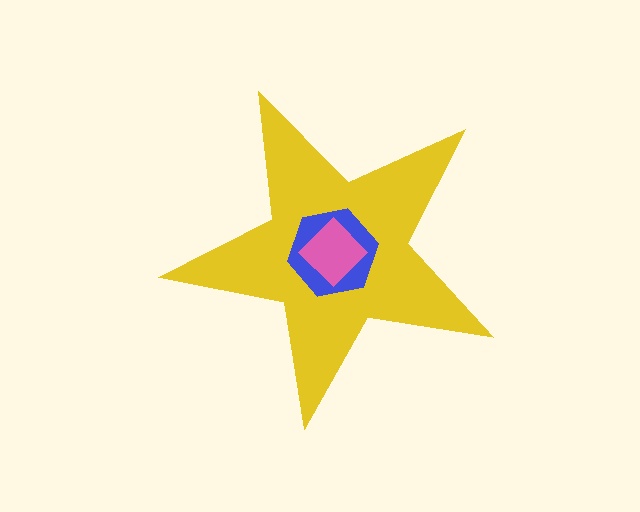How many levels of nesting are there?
3.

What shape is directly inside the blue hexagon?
The pink diamond.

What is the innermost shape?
The pink diamond.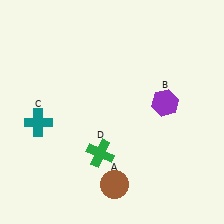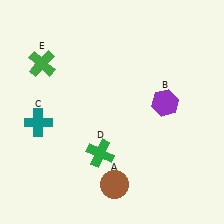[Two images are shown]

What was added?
A green cross (E) was added in Image 2.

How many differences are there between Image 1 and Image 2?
There is 1 difference between the two images.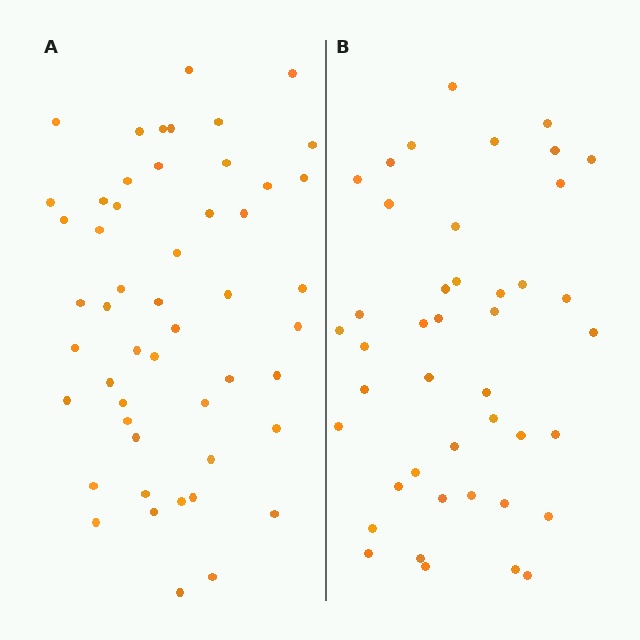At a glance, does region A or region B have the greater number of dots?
Region A (the left region) has more dots.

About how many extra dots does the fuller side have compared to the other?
Region A has roughly 8 or so more dots than region B.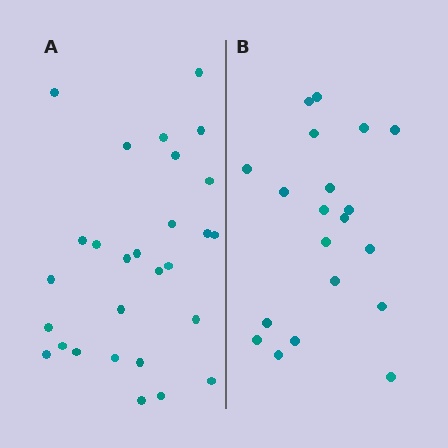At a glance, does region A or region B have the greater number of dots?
Region A (the left region) has more dots.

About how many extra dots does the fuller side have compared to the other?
Region A has roughly 8 or so more dots than region B.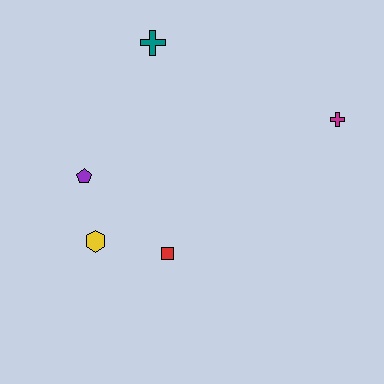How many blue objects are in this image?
There are no blue objects.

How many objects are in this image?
There are 5 objects.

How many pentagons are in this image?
There is 1 pentagon.